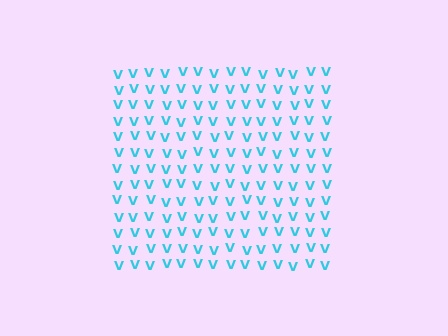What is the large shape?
The large shape is a square.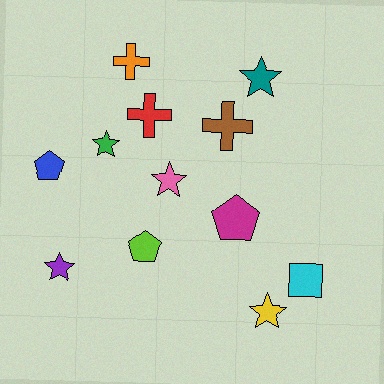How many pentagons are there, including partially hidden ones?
There are 3 pentagons.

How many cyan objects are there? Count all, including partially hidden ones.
There is 1 cyan object.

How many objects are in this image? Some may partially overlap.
There are 12 objects.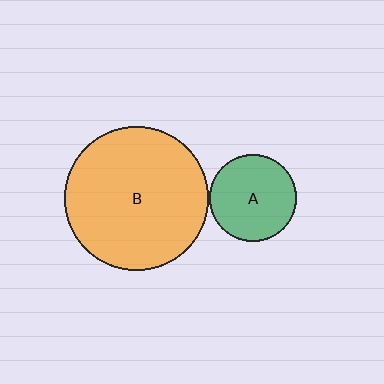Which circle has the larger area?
Circle B (orange).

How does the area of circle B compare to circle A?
Approximately 2.8 times.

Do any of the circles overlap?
No, none of the circles overlap.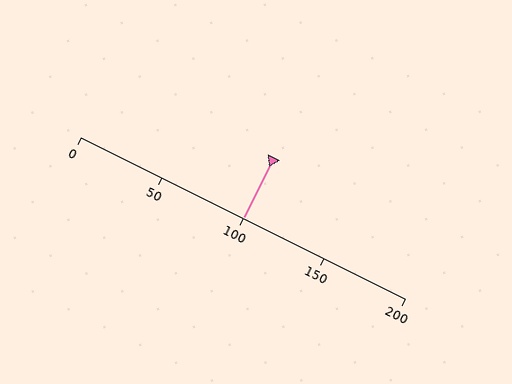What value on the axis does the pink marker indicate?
The marker indicates approximately 100.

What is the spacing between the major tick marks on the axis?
The major ticks are spaced 50 apart.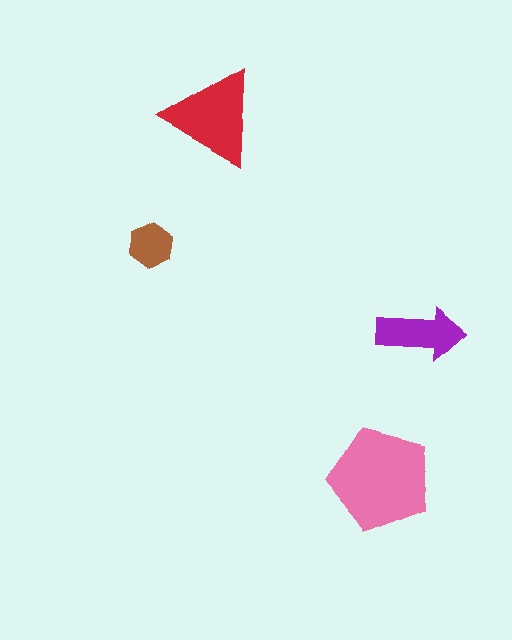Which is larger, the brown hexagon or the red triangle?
The red triangle.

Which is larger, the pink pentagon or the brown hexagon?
The pink pentagon.